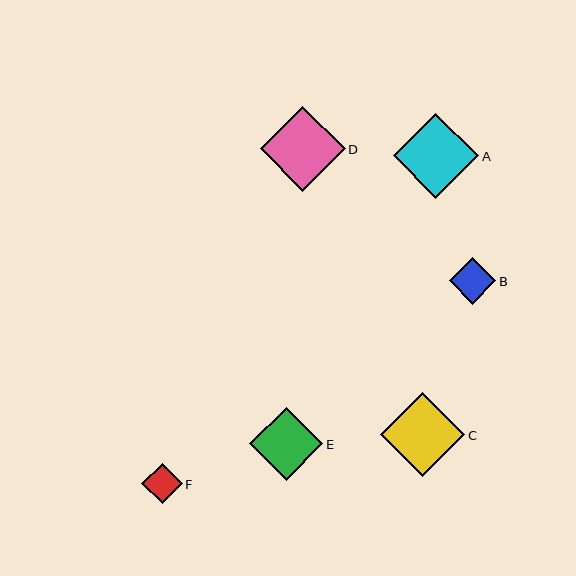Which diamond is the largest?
Diamond A is the largest with a size of approximately 86 pixels.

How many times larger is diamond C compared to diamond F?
Diamond C is approximately 2.1 times the size of diamond F.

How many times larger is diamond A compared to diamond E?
Diamond A is approximately 1.2 times the size of diamond E.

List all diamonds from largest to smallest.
From largest to smallest: A, D, C, E, B, F.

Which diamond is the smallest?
Diamond F is the smallest with a size of approximately 40 pixels.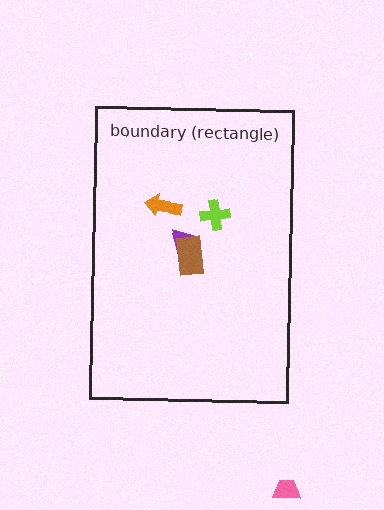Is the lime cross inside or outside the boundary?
Inside.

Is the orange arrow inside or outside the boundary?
Inside.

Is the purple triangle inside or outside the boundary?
Inside.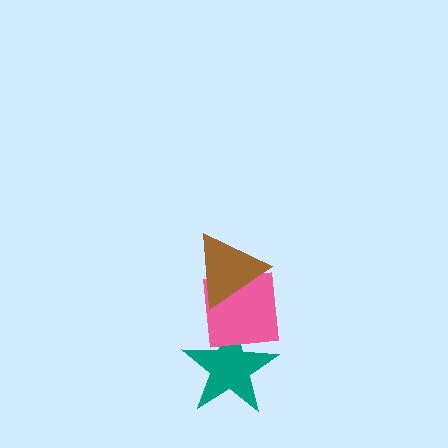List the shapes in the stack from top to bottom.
From top to bottom: the brown triangle, the pink square, the teal star.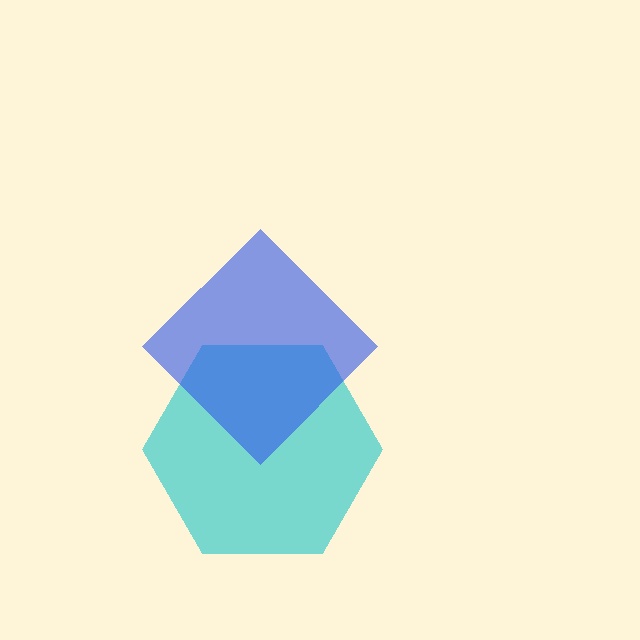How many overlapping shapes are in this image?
There are 2 overlapping shapes in the image.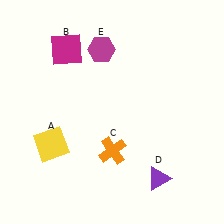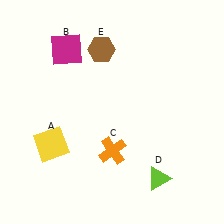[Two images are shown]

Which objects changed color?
D changed from purple to lime. E changed from magenta to brown.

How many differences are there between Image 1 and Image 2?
There are 2 differences between the two images.